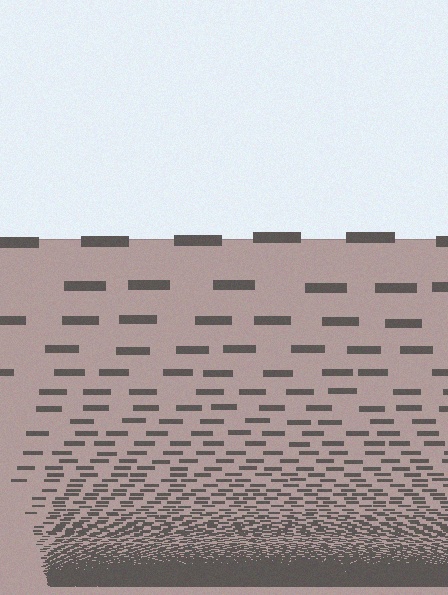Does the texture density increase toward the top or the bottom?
Density increases toward the bottom.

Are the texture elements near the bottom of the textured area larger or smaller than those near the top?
Smaller. The gradient is inverted — elements near the bottom are smaller and denser.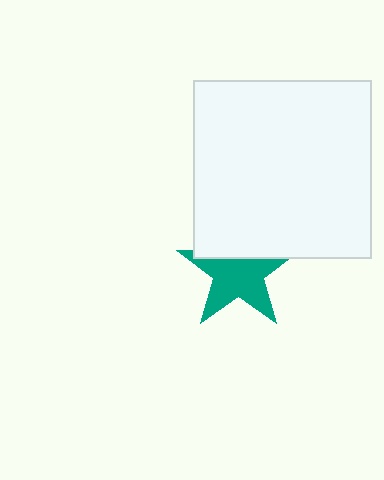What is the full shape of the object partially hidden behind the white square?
The partially hidden object is a teal star.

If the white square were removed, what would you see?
You would see the complete teal star.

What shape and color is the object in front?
The object in front is a white square.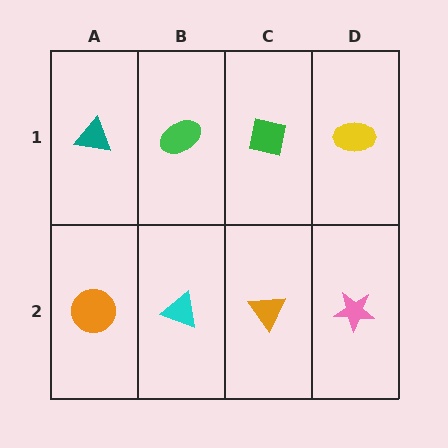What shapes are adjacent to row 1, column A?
An orange circle (row 2, column A), a green ellipse (row 1, column B).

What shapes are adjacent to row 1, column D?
A pink star (row 2, column D), a green square (row 1, column C).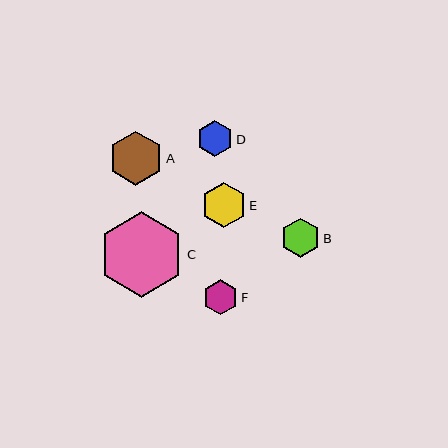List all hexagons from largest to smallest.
From largest to smallest: C, A, E, B, D, F.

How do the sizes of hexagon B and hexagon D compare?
Hexagon B and hexagon D are approximately the same size.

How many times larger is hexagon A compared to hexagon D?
Hexagon A is approximately 1.5 times the size of hexagon D.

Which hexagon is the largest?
Hexagon C is the largest with a size of approximately 86 pixels.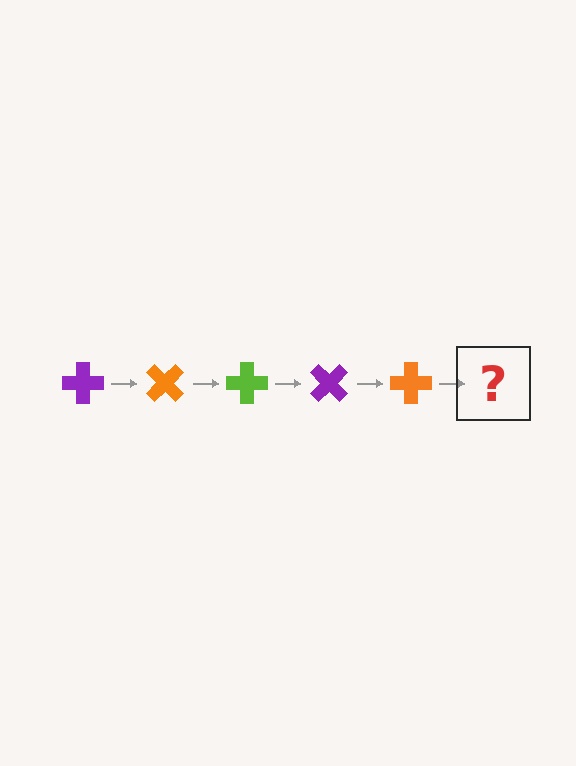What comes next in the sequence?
The next element should be a lime cross, rotated 225 degrees from the start.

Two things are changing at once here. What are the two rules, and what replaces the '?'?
The two rules are that it rotates 45 degrees each step and the color cycles through purple, orange, and lime. The '?' should be a lime cross, rotated 225 degrees from the start.